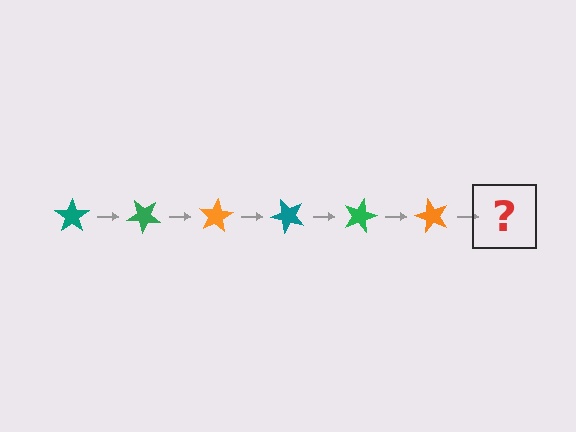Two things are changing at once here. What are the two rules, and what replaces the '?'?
The two rules are that it rotates 40 degrees each step and the color cycles through teal, green, and orange. The '?' should be a teal star, rotated 240 degrees from the start.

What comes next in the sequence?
The next element should be a teal star, rotated 240 degrees from the start.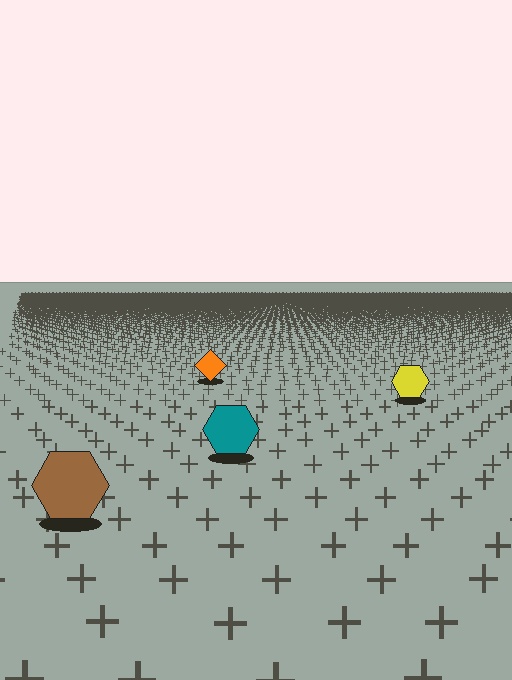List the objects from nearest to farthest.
From nearest to farthest: the brown hexagon, the teal hexagon, the yellow hexagon, the orange diamond.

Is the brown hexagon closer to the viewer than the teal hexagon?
Yes. The brown hexagon is closer — you can tell from the texture gradient: the ground texture is coarser near it.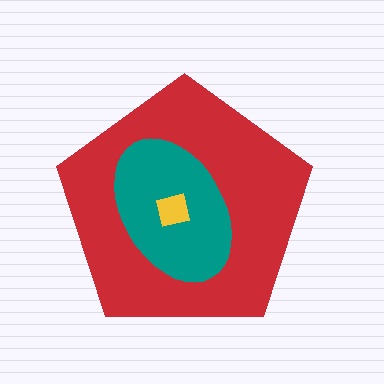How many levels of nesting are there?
3.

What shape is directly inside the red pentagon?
The teal ellipse.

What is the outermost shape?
The red pentagon.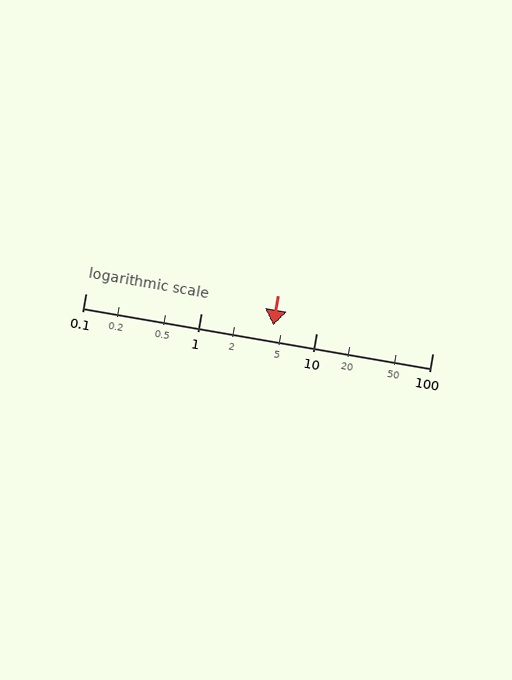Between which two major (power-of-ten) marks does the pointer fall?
The pointer is between 1 and 10.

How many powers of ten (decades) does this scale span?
The scale spans 3 decades, from 0.1 to 100.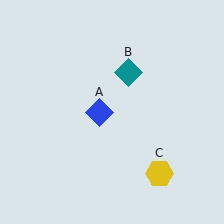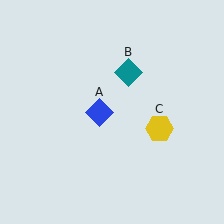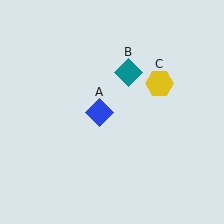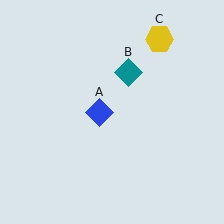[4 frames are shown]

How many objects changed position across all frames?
1 object changed position: yellow hexagon (object C).